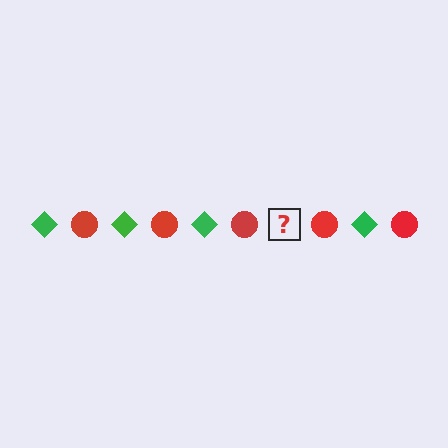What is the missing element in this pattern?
The missing element is a green diamond.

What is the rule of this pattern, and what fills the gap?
The rule is that the pattern alternates between green diamond and red circle. The gap should be filled with a green diamond.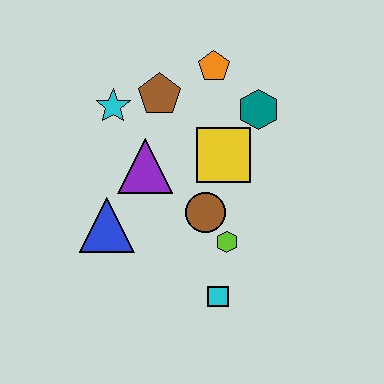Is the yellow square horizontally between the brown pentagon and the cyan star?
No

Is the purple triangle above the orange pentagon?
No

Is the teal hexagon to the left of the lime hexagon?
No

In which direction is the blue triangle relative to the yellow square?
The blue triangle is to the left of the yellow square.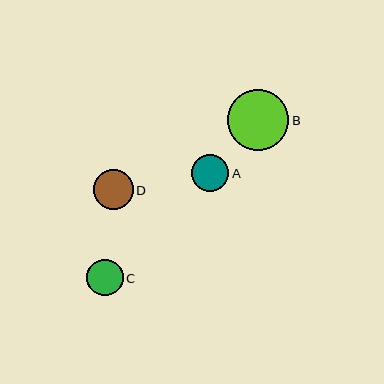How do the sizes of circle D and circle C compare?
Circle D and circle C are approximately the same size.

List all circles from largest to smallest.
From largest to smallest: B, D, A, C.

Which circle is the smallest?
Circle C is the smallest with a size of approximately 36 pixels.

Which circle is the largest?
Circle B is the largest with a size of approximately 61 pixels.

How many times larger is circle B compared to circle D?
Circle B is approximately 1.5 times the size of circle D.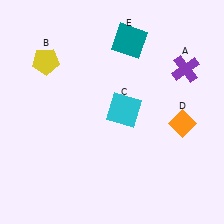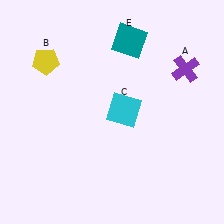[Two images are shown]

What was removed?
The orange diamond (D) was removed in Image 2.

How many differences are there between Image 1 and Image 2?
There is 1 difference between the two images.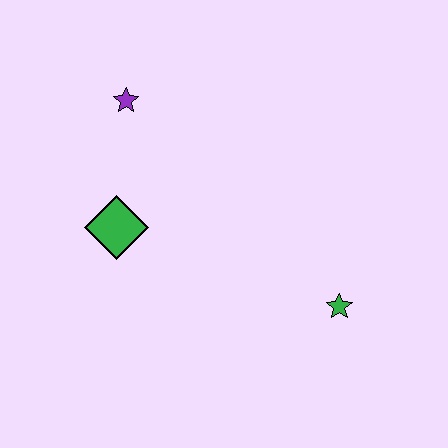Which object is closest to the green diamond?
The purple star is closest to the green diamond.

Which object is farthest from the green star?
The purple star is farthest from the green star.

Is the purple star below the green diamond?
No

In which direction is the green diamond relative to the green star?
The green diamond is to the left of the green star.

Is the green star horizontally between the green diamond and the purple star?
No